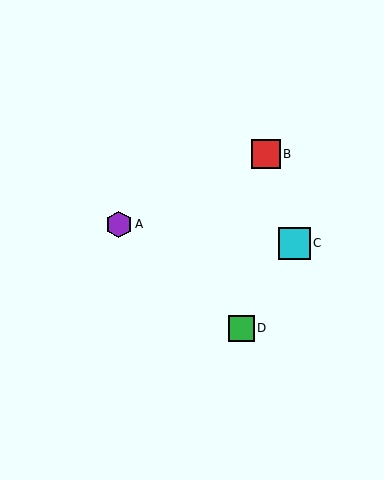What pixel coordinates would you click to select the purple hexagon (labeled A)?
Click at (119, 224) to select the purple hexagon A.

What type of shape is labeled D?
Shape D is a green square.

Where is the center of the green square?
The center of the green square is at (241, 328).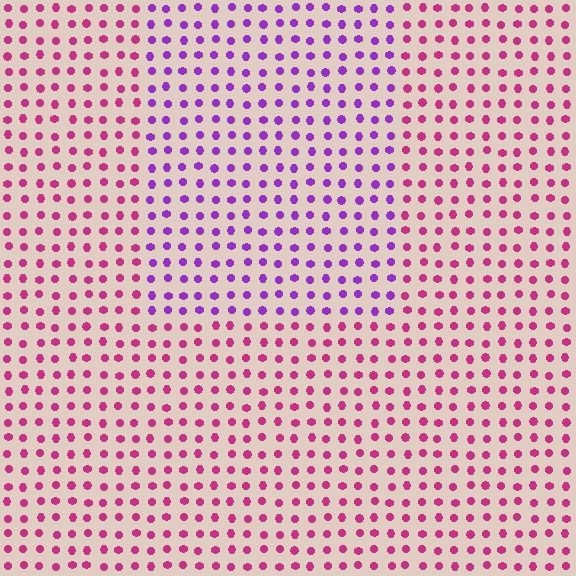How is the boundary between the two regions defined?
The boundary is defined purely by a slight shift in hue (about 46 degrees). Spacing, size, and orientation are identical on both sides.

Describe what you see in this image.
The image is filled with small magenta elements in a uniform arrangement. A rectangle-shaped region is visible where the elements are tinted to a slightly different hue, forming a subtle color boundary.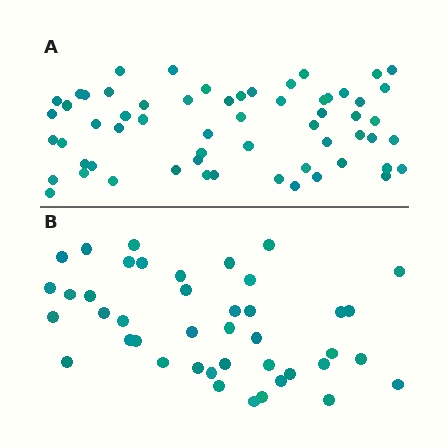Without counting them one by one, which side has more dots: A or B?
Region A (the top region) has more dots.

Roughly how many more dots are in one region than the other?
Region A has approximately 20 more dots than region B.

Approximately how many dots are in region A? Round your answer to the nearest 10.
About 60 dots.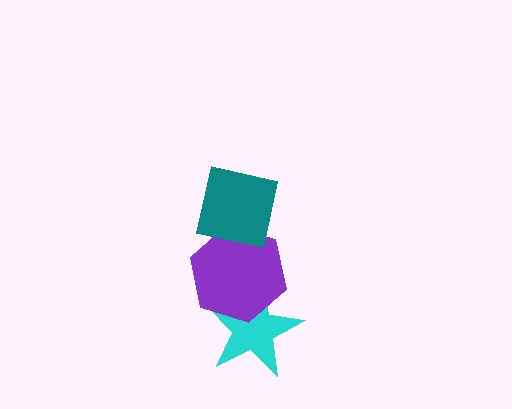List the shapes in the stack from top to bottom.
From top to bottom: the teal square, the purple hexagon, the cyan star.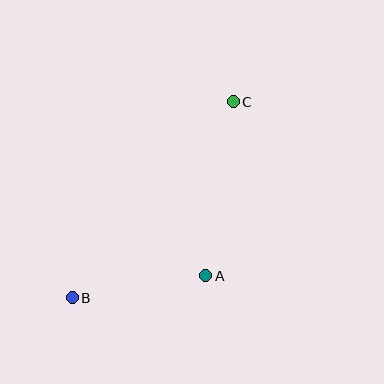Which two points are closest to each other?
Points A and B are closest to each other.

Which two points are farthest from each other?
Points B and C are farthest from each other.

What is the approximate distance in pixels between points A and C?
The distance between A and C is approximately 176 pixels.